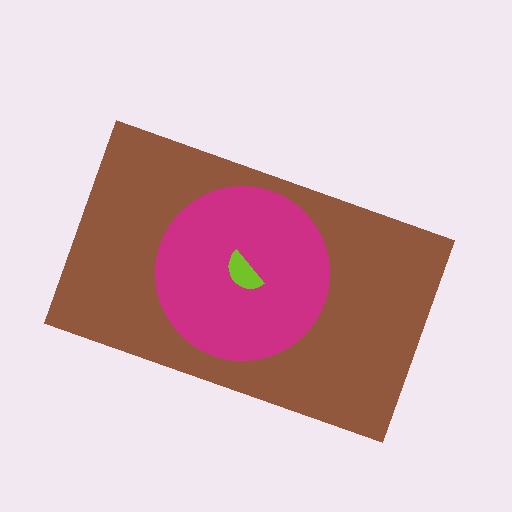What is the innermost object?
The lime semicircle.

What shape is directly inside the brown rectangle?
The magenta circle.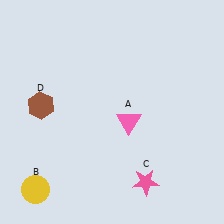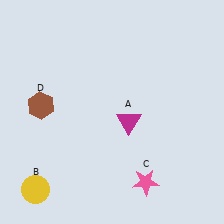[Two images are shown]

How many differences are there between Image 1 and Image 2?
There is 1 difference between the two images.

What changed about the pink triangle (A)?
In Image 1, A is pink. In Image 2, it changed to magenta.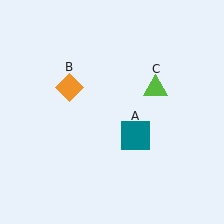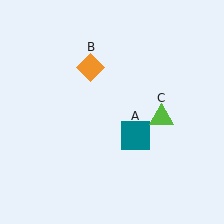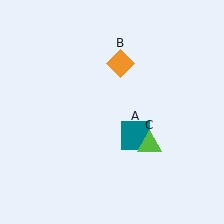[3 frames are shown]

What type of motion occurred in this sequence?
The orange diamond (object B), lime triangle (object C) rotated clockwise around the center of the scene.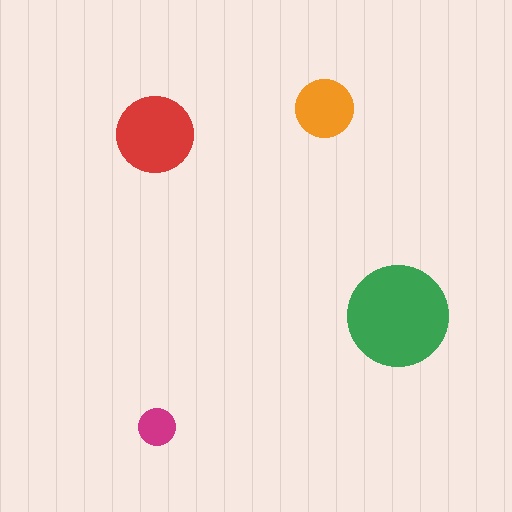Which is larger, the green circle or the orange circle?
The green one.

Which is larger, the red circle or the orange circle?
The red one.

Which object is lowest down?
The magenta circle is bottommost.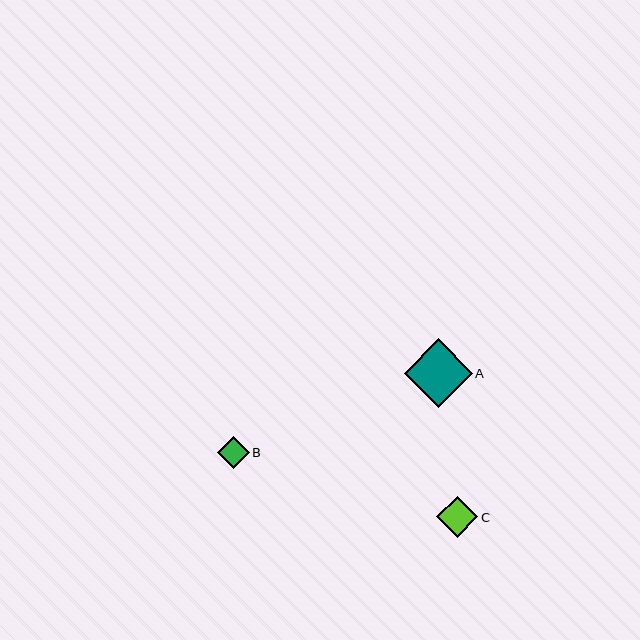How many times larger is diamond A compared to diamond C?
Diamond A is approximately 1.7 times the size of diamond C.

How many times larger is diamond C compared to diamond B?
Diamond C is approximately 1.3 times the size of diamond B.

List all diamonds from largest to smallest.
From largest to smallest: A, C, B.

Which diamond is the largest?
Diamond A is the largest with a size of approximately 68 pixels.